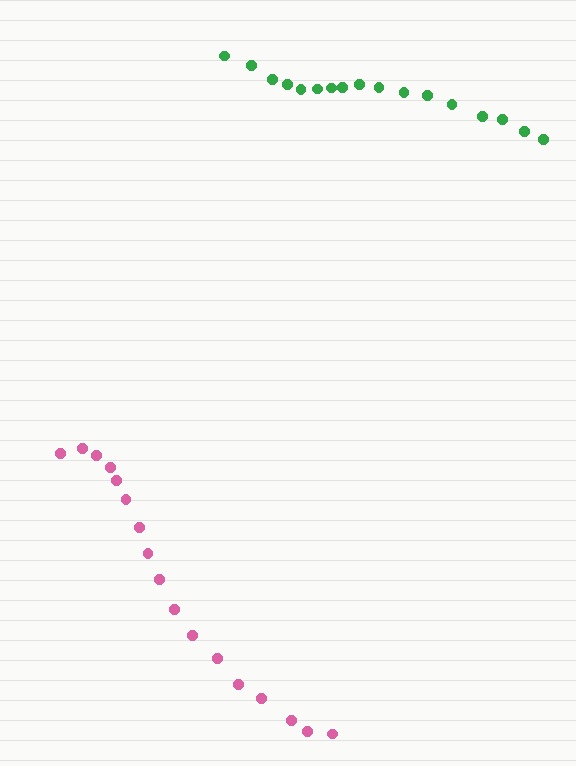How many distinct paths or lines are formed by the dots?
There are 2 distinct paths.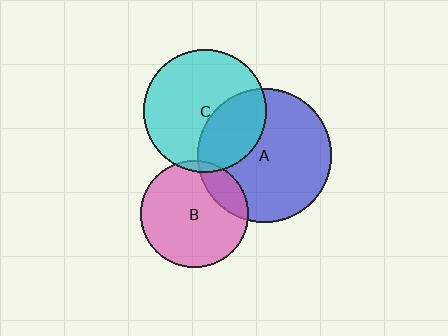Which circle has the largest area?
Circle A (blue).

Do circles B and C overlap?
Yes.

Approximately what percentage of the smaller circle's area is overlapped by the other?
Approximately 5%.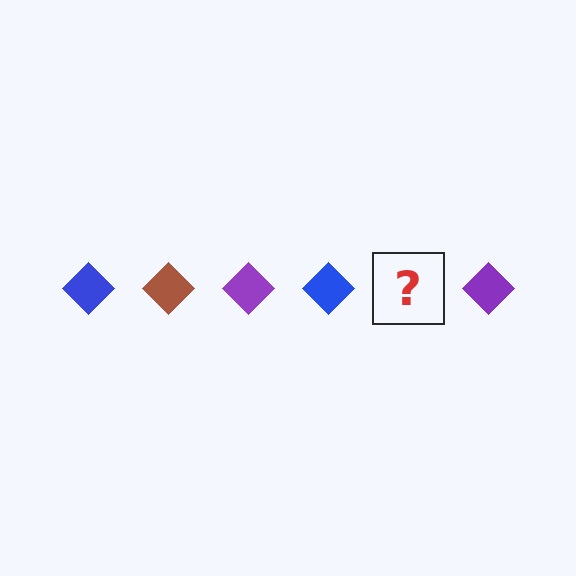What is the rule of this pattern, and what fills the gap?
The rule is that the pattern cycles through blue, brown, purple diamonds. The gap should be filled with a brown diamond.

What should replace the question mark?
The question mark should be replaced with a brown diamond.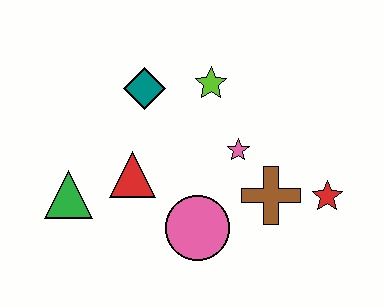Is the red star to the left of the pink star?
No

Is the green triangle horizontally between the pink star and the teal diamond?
No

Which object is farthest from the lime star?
The green triangle is farthest from the lime star.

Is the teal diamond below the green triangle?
No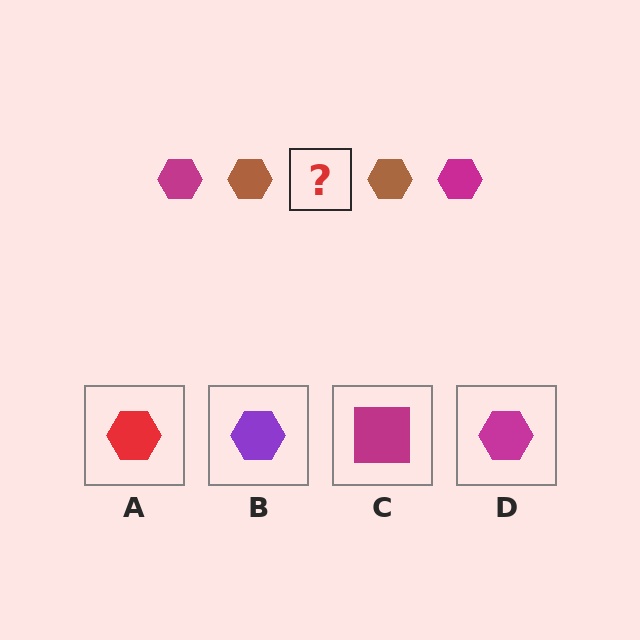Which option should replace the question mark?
Option D.